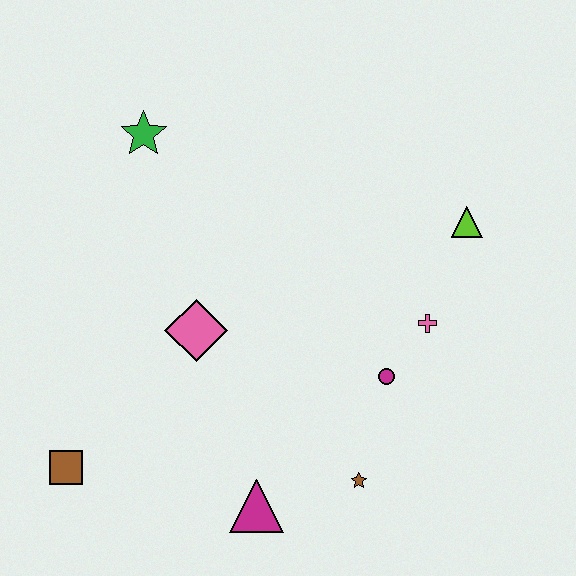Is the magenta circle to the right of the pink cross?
No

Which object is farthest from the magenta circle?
The green star is farthest from the magenta circle.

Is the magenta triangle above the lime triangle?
No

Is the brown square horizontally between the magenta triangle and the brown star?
No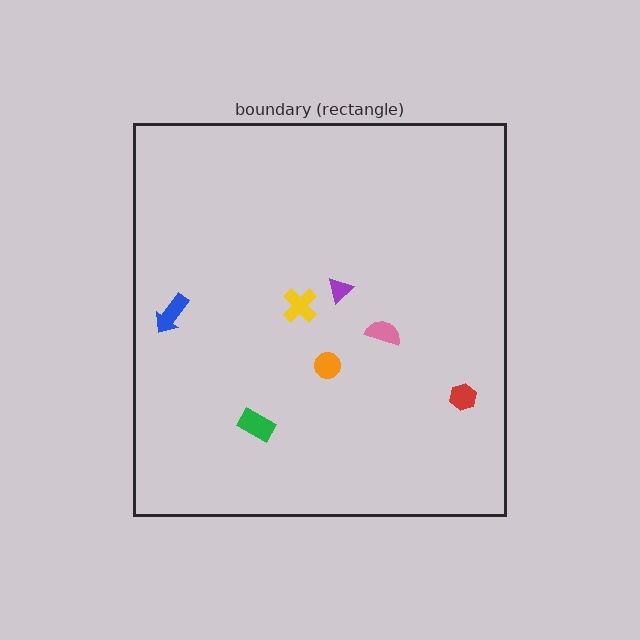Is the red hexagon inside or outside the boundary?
Inside.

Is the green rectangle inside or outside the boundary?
Inside.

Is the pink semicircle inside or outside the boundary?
Inside.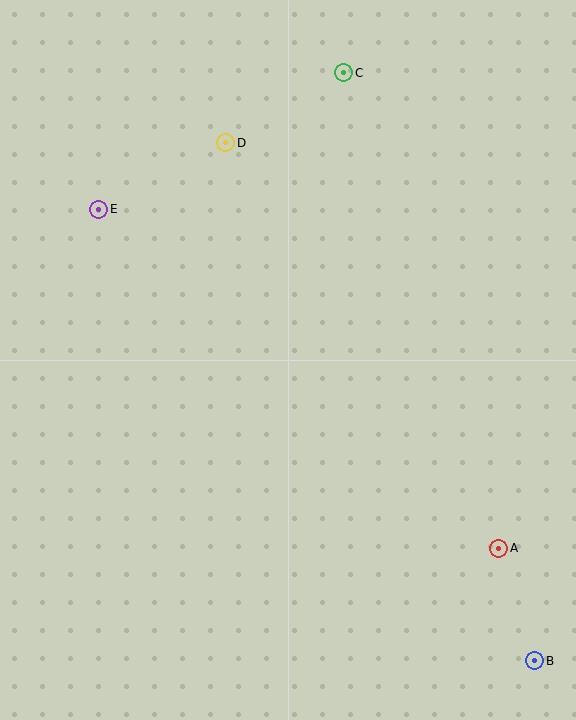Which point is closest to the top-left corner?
Point E is closest to the top-left corner.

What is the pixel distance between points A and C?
The distance between A and C is 501 pixels.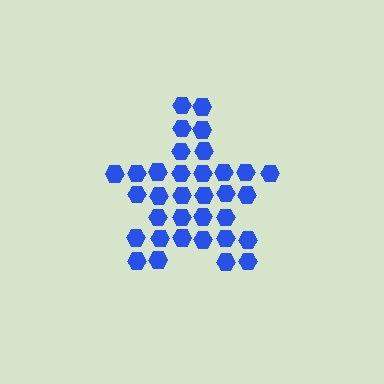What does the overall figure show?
The overall figure shows a star.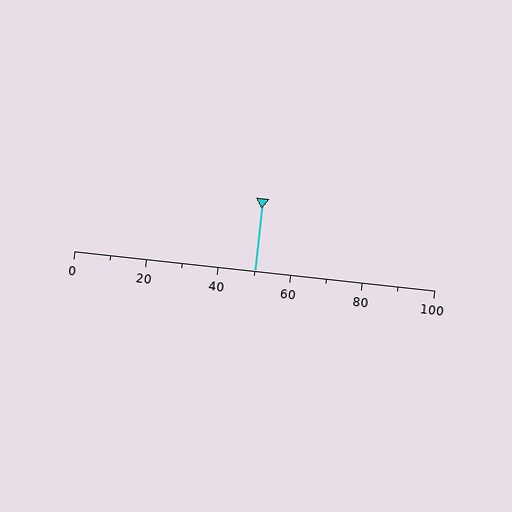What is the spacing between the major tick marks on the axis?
The major ticks are spaced 20 apart.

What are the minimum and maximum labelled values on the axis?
The axis runs from 0 to 100.